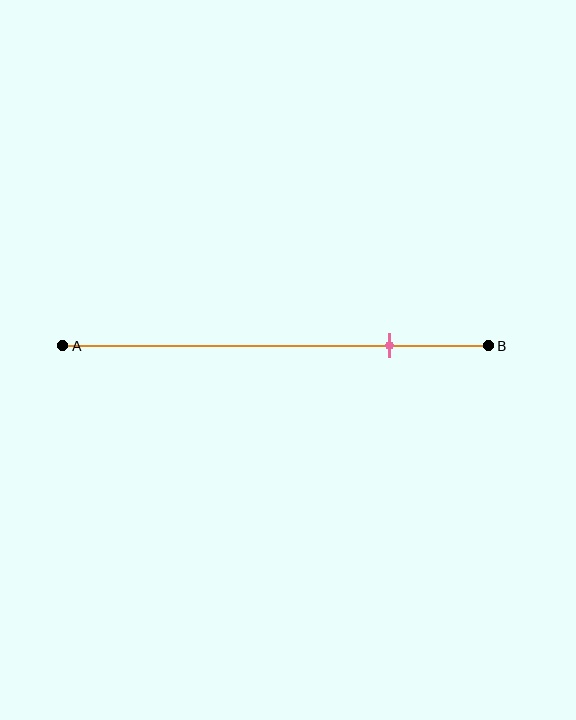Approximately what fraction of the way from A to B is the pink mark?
The pink mark is approximately 75% of the way from A to B.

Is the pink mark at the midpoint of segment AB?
No, the mark is at about 75% from A, not at the 50% midpoint.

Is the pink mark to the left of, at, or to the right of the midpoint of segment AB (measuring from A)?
The pink mark is to the right of the midpoint of segment AB.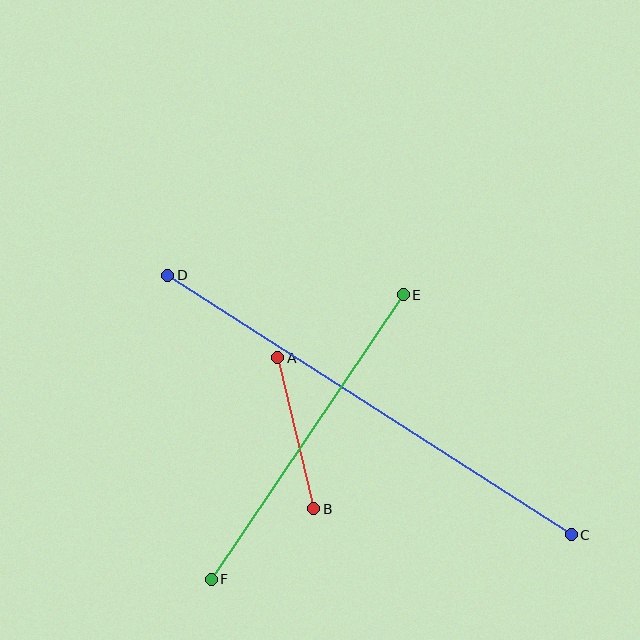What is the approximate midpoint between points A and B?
The midpoint is at approximately (296, 433) pixels.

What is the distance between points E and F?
The distance is approximately 343 pixels.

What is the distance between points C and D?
The distance is approximately 480 pixels.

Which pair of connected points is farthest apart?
Points C and D are farthest apart.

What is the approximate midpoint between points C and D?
The midpoint is at approximately (370, 405) pixels.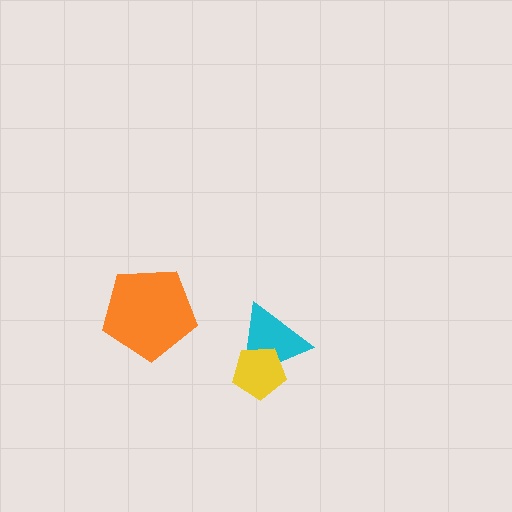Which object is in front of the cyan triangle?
The yellow pentagon is in front of the cyan triangle.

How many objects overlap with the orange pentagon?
0 objects overlap with the orange pentagon.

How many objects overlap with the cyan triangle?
1 object overlaps with the cyan triangle.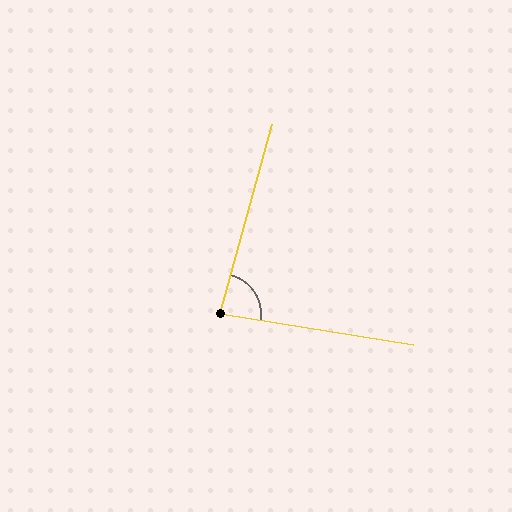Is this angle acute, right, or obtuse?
It is acute.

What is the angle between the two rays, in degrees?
Approximately 84 degrees.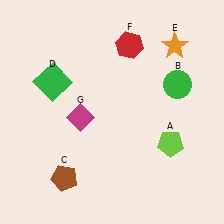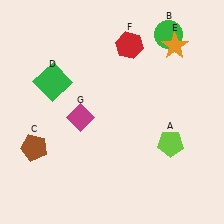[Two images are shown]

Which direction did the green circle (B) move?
The green circle (B) moved up.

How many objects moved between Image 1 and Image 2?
2 objects moved between the two images.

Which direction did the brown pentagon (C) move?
The brown pentagon (C) moved up.